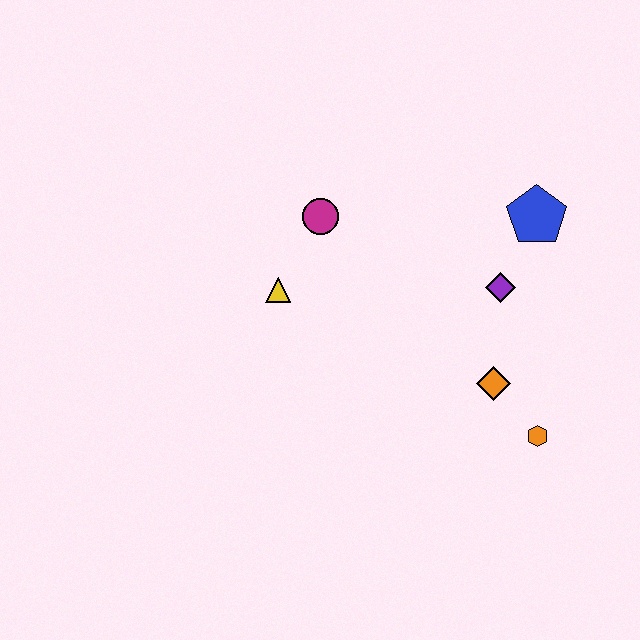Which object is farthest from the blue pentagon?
The yellow triangle is farthest from the blue pentagon.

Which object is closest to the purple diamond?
The blue pentagon is closest to the purple diamond.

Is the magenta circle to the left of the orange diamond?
Yes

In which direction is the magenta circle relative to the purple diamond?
The magenta circle is to the left of the purple diamond.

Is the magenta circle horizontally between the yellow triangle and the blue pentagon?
Yes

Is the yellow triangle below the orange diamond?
No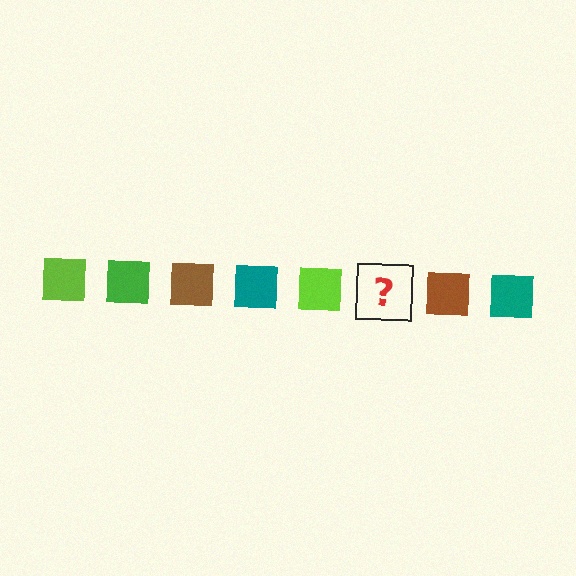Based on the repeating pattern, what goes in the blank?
The blank should be a green square.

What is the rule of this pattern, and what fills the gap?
The rule is that the pattern cycles through lime, green, brown, teal squares. The gap should be filled with a green square.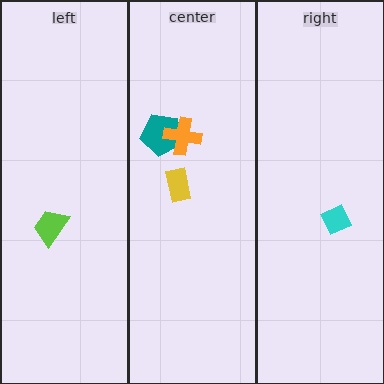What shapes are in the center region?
The teal pentagon, the yellow rectangle, the orange cross.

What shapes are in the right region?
The cyan diamond.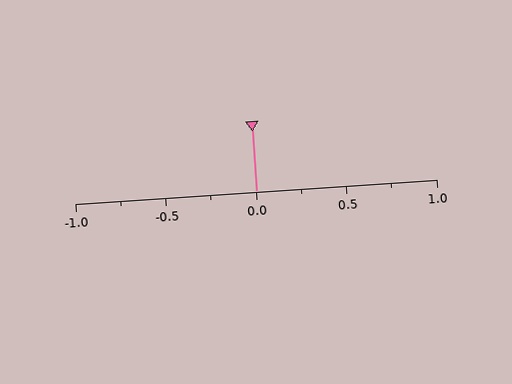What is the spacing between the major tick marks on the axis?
The major ticks are spaced 0.5 apart.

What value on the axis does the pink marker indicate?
The marker indicates approximately 0.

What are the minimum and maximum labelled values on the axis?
The axis runs from -1.0 to 1.0.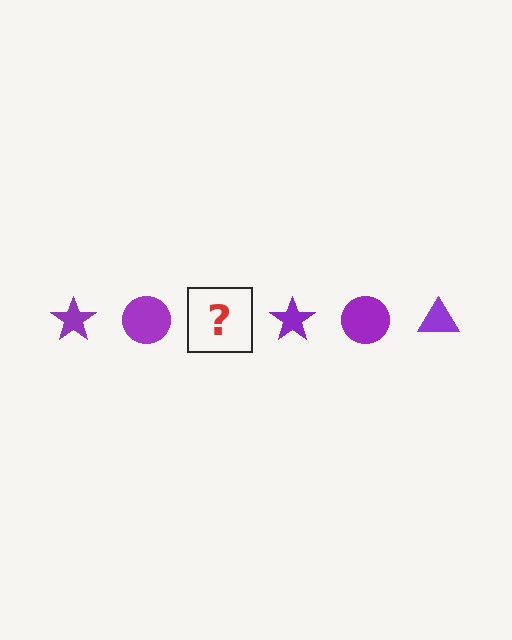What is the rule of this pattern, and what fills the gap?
The rule is that the pattern cycles through star, circle, triangle shapes in purple. The gap should be filled with a purple triangle.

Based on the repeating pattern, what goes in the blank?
The blank should be a purple triangle.